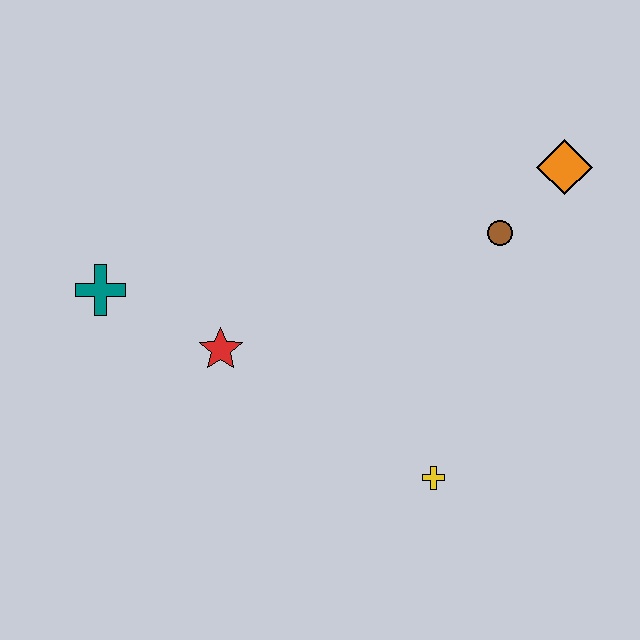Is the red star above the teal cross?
No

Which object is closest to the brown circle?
The orange diamond is closest to the brown circle.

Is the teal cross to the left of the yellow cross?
Yes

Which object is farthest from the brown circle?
The teal cross is farthest from the brown circle.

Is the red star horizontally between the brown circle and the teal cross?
Yes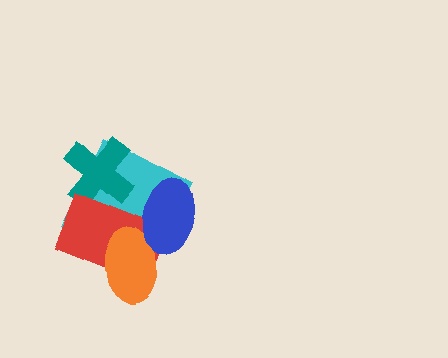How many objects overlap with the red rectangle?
4 objects overlap with the red rectangle.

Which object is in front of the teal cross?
The red rectangle is in front of the teal cross.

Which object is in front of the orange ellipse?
The blue ellipse is in front of the orange ellipse.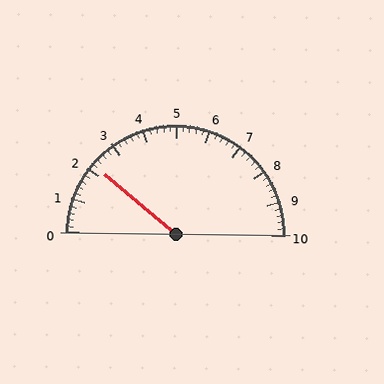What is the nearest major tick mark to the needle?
The nearest major tick mark is 2.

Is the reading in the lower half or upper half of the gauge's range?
The reading is in the lower half of the range (0 to 10).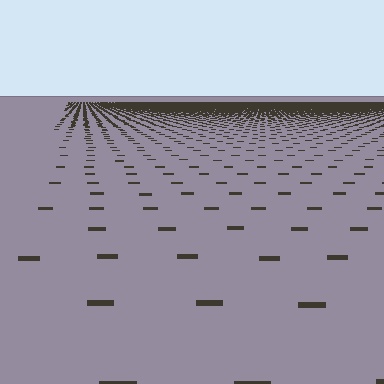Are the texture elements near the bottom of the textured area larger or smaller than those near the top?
Larger. Near the bottom, elements are closer to the viewer and appear at a bigger on-screen size.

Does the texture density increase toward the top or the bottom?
Density increases toward the top.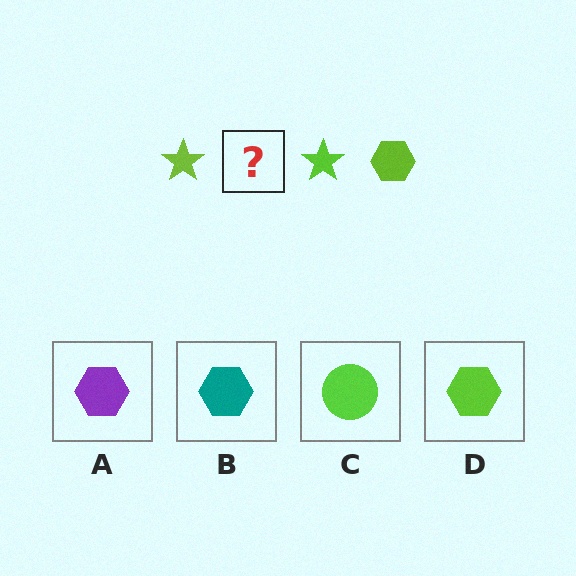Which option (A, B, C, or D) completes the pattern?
D.